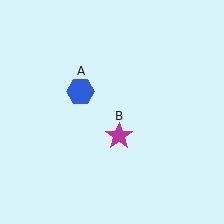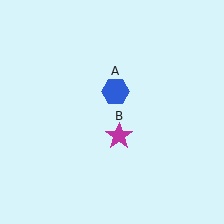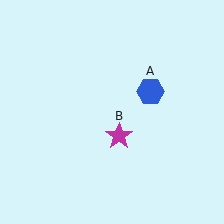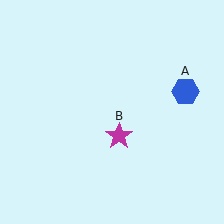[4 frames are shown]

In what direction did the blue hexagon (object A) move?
The blue hexagon (object A) moved right.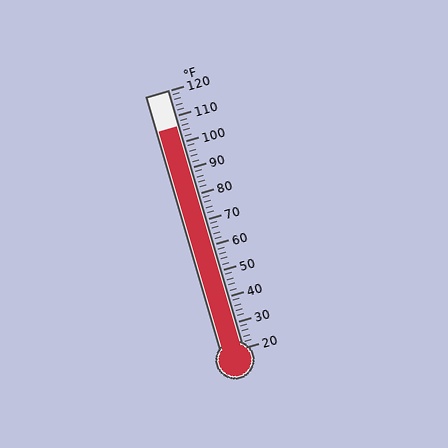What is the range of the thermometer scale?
The thermometer scale ranges from 20°F to 120°F.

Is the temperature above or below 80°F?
The temperature is above 80°F.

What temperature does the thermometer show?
The thermometer shows approximately 106°F.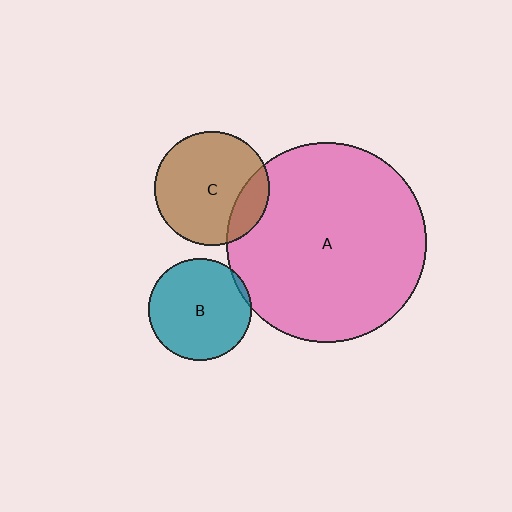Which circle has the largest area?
Circle A (pink).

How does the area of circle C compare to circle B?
Approximately 1.2 times.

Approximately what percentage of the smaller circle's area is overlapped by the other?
Approximately 20%.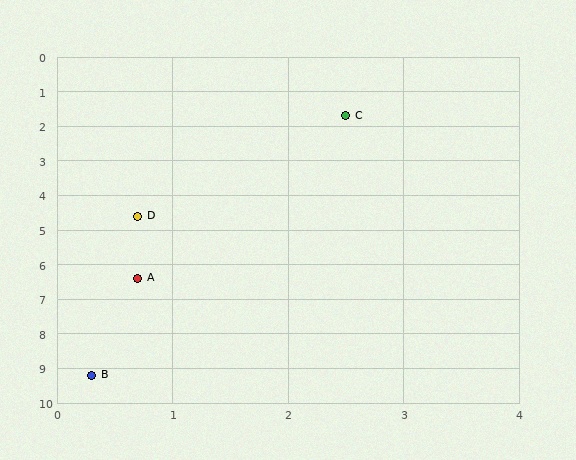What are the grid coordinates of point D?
Point D is at approximately (0.7, 4.6).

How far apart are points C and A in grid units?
Points C and A are about 5.0 grid units apart.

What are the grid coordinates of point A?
Point A is at approximately (0.7, 6.4).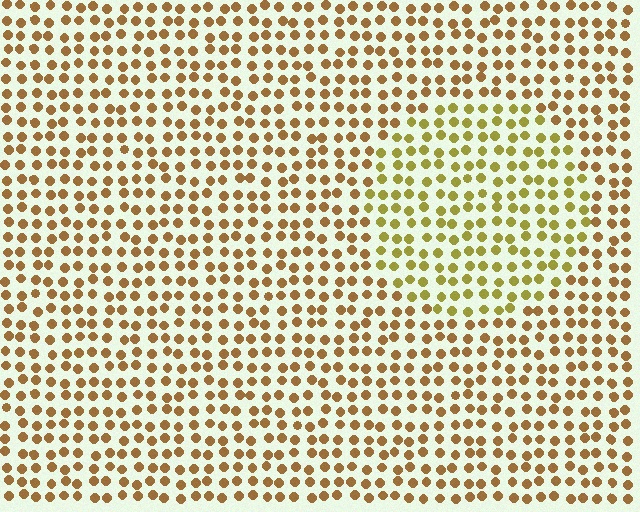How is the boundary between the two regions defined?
The boundary is defined purely by a slight shift in hue (about 28 degrees). Spacing, size, and orientation are identical on both sides.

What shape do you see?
I see a circle.